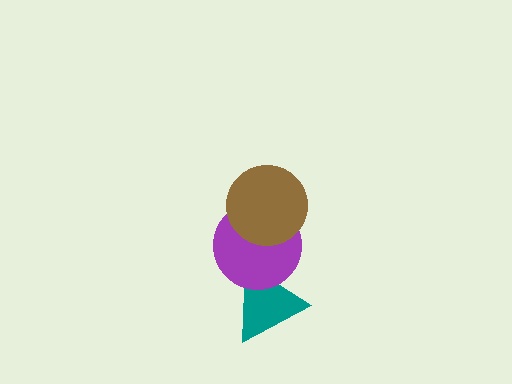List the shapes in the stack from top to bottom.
From top to bottom: the brown circle, the purple circle, the teal triangle.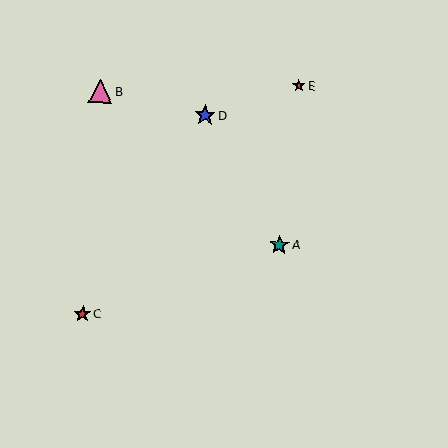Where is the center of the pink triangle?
The center of the pink triangle is at (100, 91).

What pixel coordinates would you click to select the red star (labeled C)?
Click at (83, 314) to select the red star C.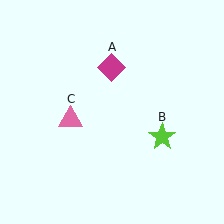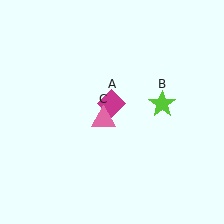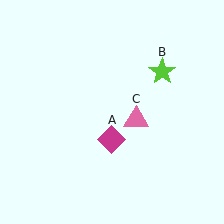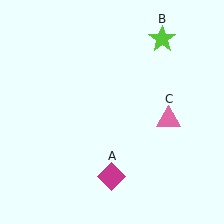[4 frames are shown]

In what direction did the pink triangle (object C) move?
The pink triangle (object C) moved right.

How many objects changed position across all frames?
3 objects changed position: magenta diamond (object A), lime star (object B), pink triangle (object C).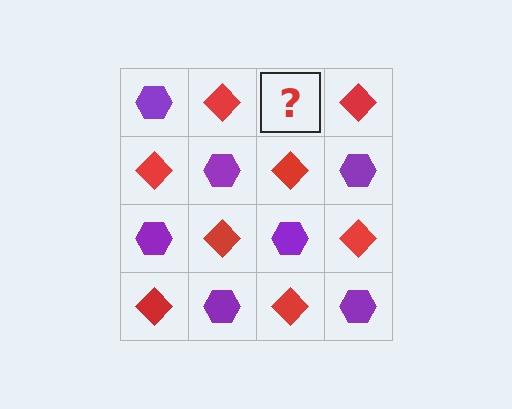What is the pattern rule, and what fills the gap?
The rule is that it alternates purple hexagon and red diamond in a checkerboard pattern. The gap should be filled with a purple hexagon.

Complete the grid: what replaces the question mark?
The question mark should be replaced with a purple hexagon.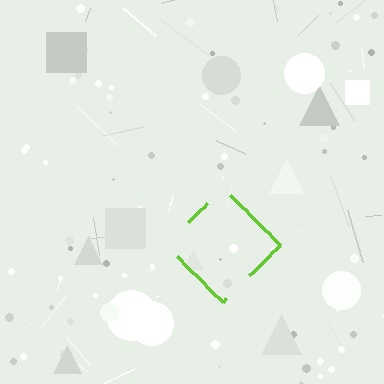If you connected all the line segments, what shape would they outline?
They would outline a diamond.